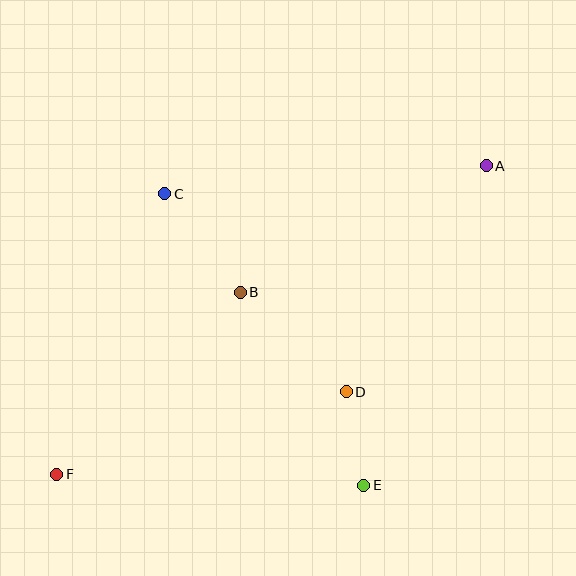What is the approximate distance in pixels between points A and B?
The distance between A and B is approximately 276 pixels.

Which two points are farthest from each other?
Points A and F are farthest from each other.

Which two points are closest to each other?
Points D and E are closest to each other.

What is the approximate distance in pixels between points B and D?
The distance between B and D is approximately 145 pixels.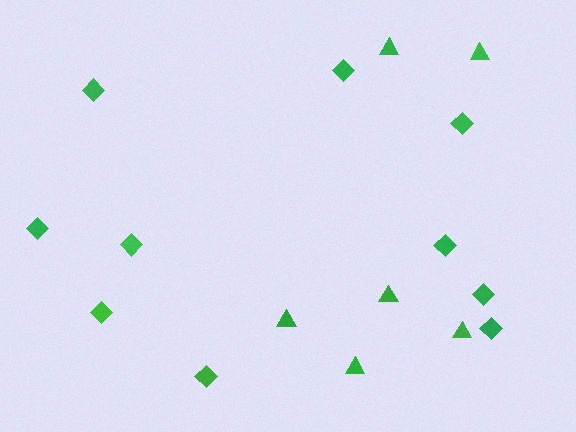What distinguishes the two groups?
There are 2 groups: one group of diamonds (10) and one group of triangles (6).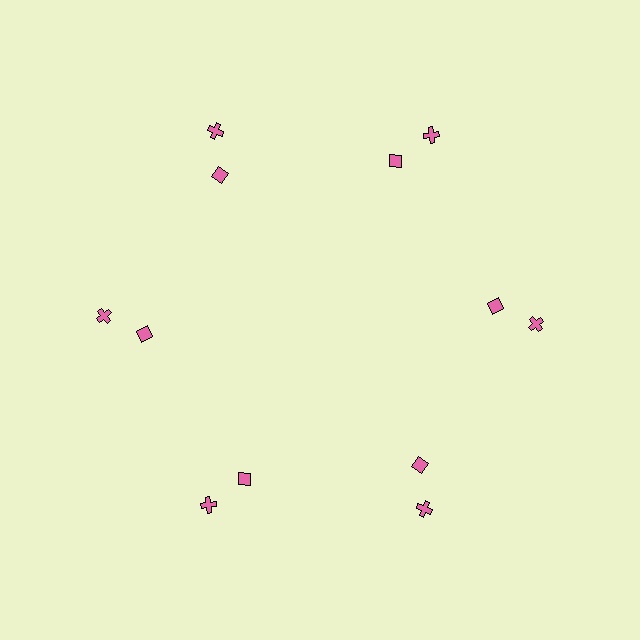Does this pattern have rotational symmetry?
Yes, this pattern has 6-fold rotational symmetry. It looks the same after rotating 60 degrees around the center.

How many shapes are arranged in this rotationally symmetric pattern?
There are 12 shapes, arranged in 6 groups of 2.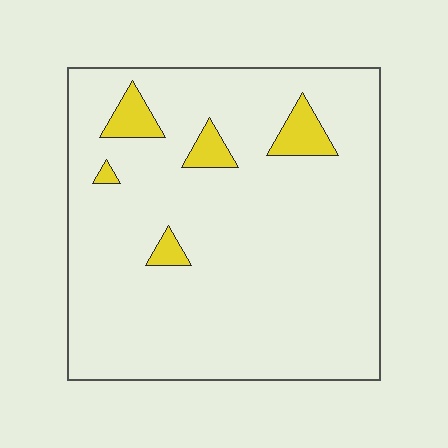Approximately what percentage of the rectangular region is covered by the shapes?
Approximately 5%.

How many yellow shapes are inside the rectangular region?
5.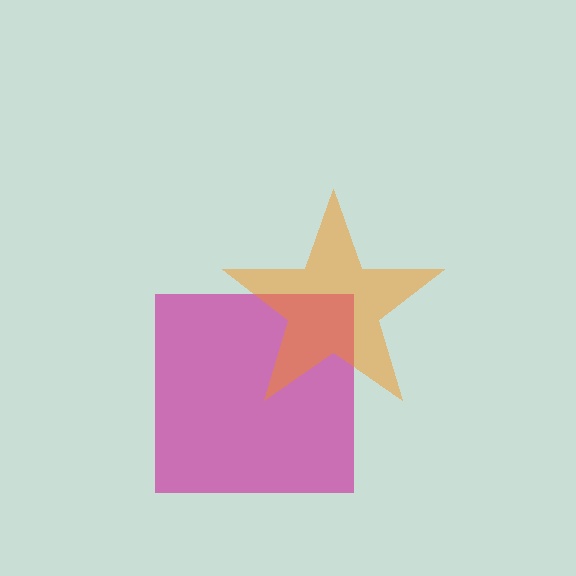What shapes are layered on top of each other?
The layered shapes are: a magenta square, an orange star.